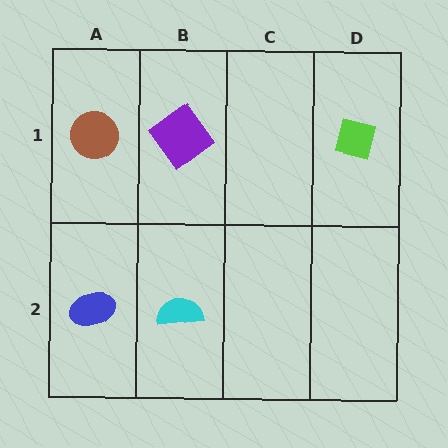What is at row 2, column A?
A blue ellipse.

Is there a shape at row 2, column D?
No, that cell is empty.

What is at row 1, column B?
A purple diamond.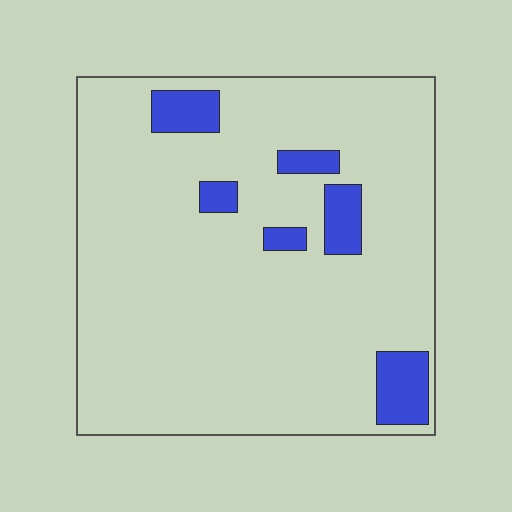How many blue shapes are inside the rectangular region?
6.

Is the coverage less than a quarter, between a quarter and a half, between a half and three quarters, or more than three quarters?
Less than a quarter.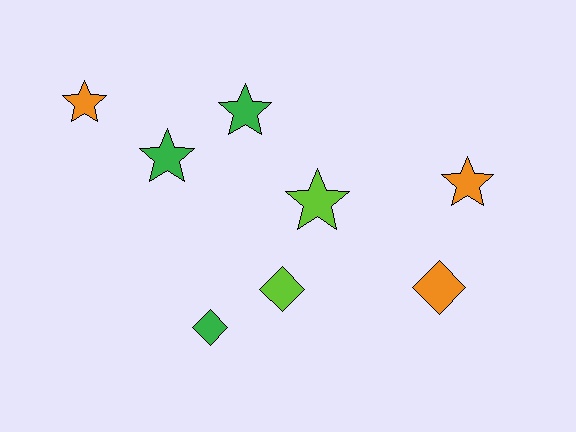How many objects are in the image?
There are 8 objects.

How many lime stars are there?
There is 1 lime star.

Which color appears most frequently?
Orange, with 3 objects.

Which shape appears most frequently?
Star, with 5 objects.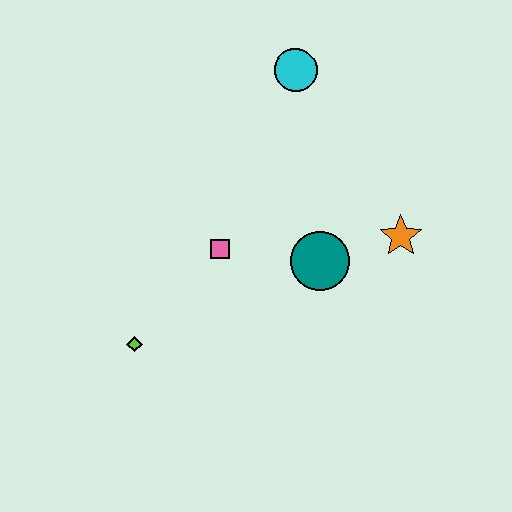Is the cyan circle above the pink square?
Yes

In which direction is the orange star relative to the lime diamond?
The orange star is to the right of the lime diamond.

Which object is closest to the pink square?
The teal circle is closest to the pink square.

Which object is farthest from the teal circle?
The lime diamond is farthest from the teal circle.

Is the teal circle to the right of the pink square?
Yes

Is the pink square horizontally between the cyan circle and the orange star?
No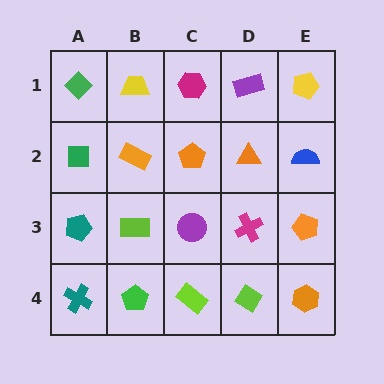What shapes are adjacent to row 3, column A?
A green square (row 2, column A), a teal cross (row 4, column A), a lime rectangle (row 3, column B).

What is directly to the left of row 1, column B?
A green diamond.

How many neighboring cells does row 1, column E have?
2.